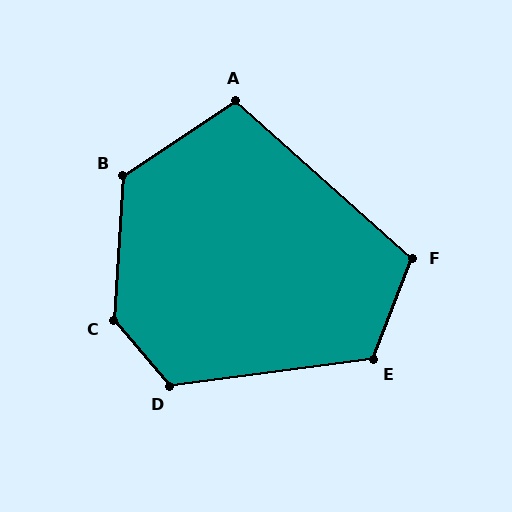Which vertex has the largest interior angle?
C, at approximately 136 degrees.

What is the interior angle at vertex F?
Approximately 110 degrees (obtuse).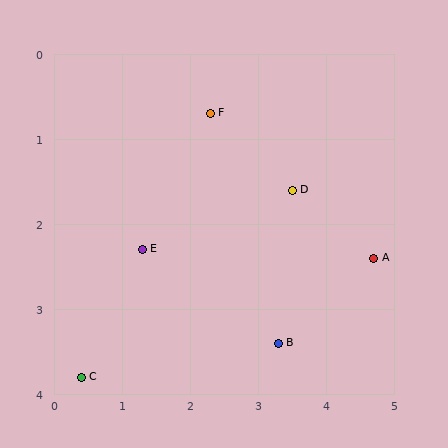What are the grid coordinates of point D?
Point D is at approximately (3.5, 1.6).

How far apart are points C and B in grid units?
Points C and B are about 2.9 grid units apart.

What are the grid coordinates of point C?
Point C is at approximately (0.4, 3.8).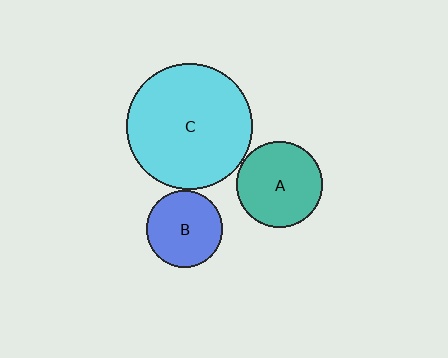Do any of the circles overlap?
No, none of the circles overlap.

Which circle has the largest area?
Circle C (cyan).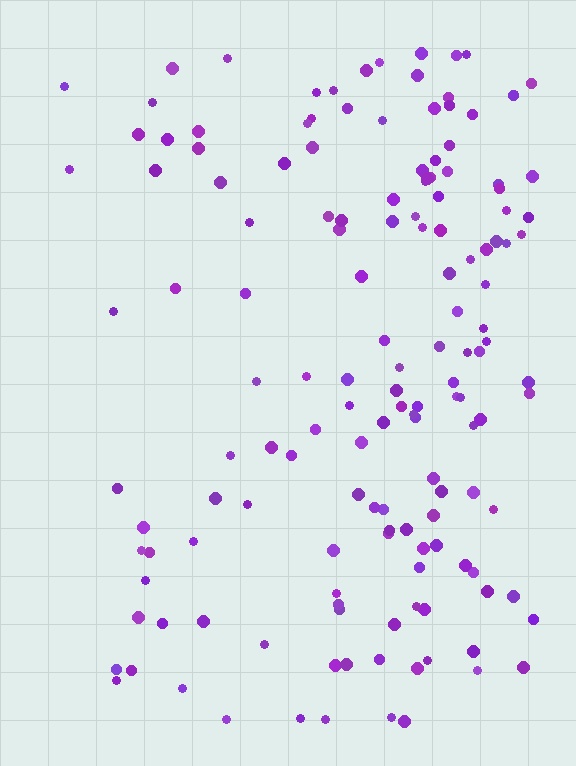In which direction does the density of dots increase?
From left to right, with the right side densest.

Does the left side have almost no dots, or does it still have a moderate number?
Still a moderate number, just noticeably fewer than the right.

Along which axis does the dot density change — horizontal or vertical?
Horizontal.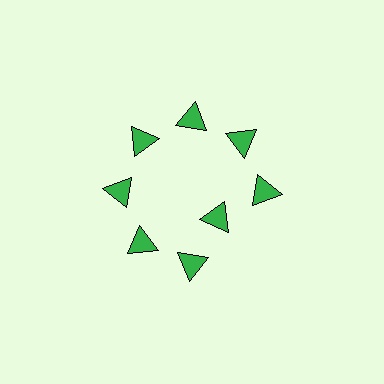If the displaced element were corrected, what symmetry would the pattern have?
It would have 8-fold rotational symmetry — the pattern would map onto itself every 45 degrees.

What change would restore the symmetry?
The symmetry would be restored by moving it outward, back onto the ring so that all 8 triangles sit at equal angles and equal distance from the center.